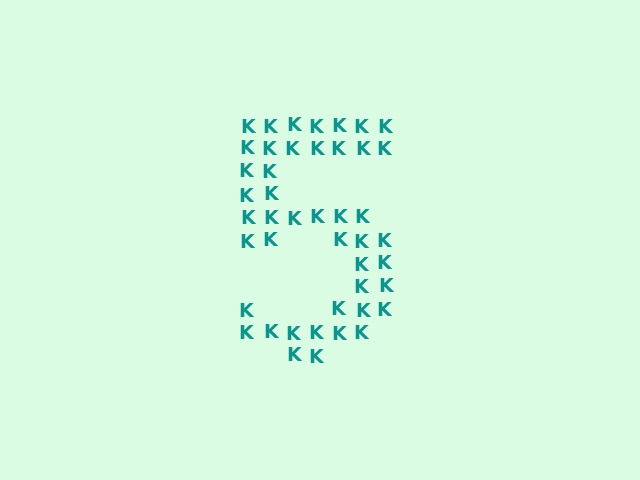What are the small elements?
The small elements are letter K's.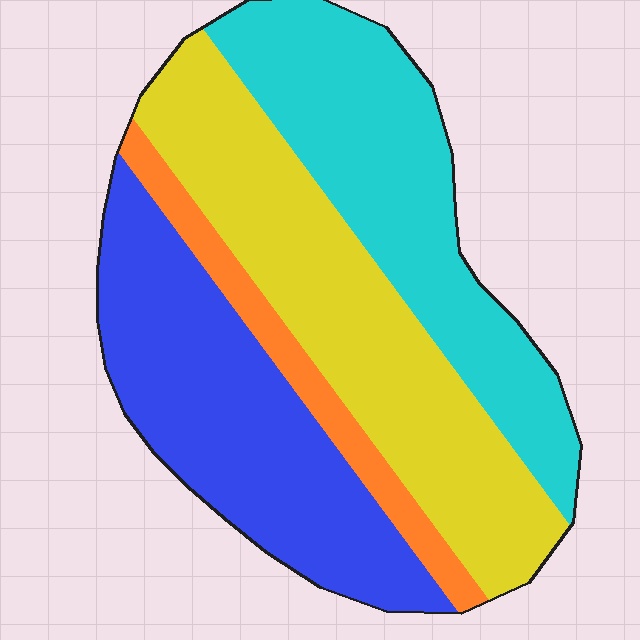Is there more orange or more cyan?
Cyan.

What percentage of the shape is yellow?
Yellow takes up between a sixth and a third of the shape.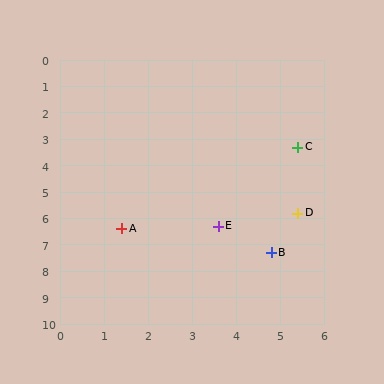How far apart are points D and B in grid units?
Points D and B are about 1.6 grid units apart.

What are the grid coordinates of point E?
Point E is at approximately (3.6, 6.3).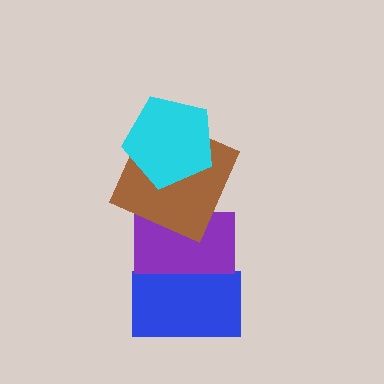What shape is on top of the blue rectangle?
The purple rectangle is on top of the blue rectangle.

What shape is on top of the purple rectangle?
The brown square is on top of the purple rectangle.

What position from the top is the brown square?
The brown square is 2nd from the top.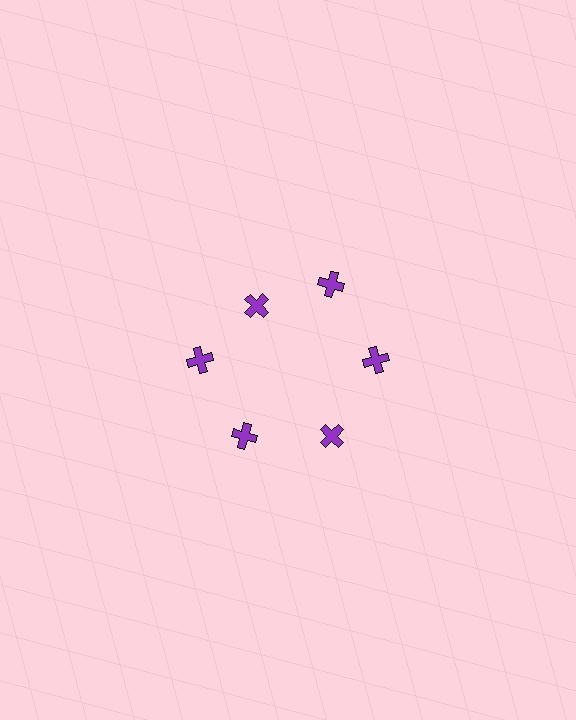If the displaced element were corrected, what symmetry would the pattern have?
It would have 6-fold rotational symmetry — the pattern would map onto itself every 60 degrees.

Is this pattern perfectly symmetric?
No. The 6 purple crosses are arranged in a ring, but one element near the 11 o'clock position is pulled inward toward the center, breaking the 6-fold rotational symmetry.